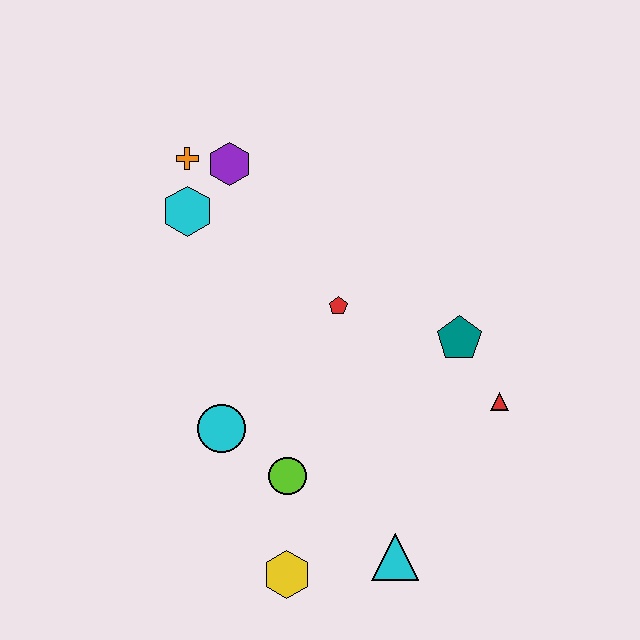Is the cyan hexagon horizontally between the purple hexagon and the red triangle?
No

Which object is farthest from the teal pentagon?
The orange cross is farthest from the teal pentagon.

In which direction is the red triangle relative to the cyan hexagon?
The red triangle is to the right of the cyan hexagon.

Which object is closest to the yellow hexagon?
The lime circle is closest to the yellow hexagon.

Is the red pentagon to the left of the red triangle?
Yes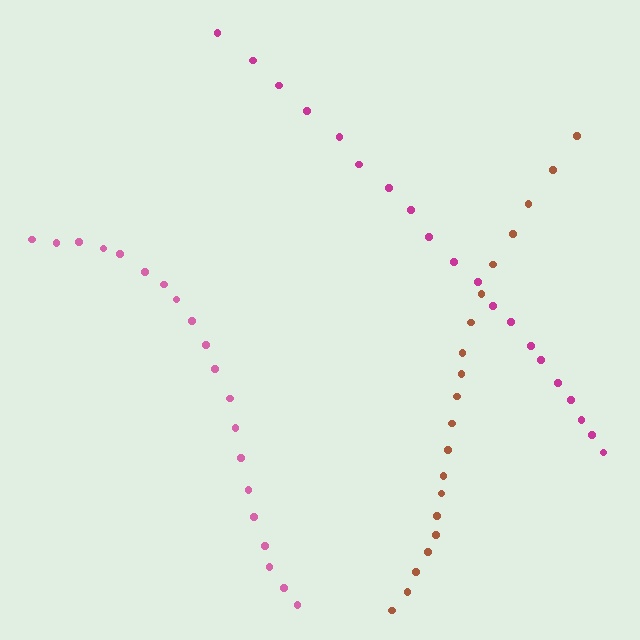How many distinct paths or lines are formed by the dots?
There are 3 distinct paths.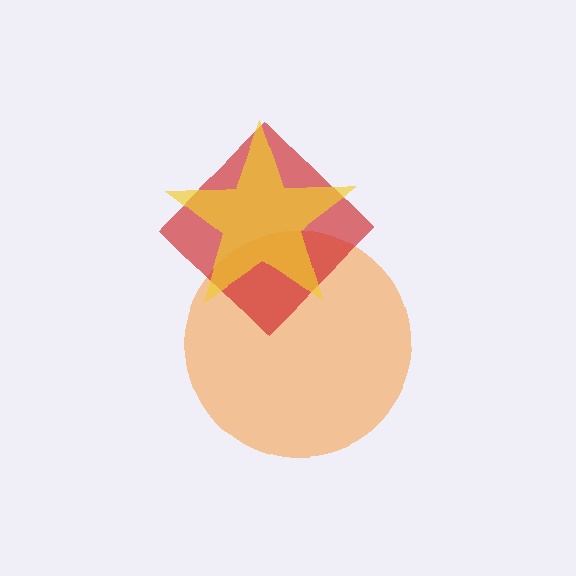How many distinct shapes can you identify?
There are 3 distinct shapes: an orange circle, a red diamond, a yellow star.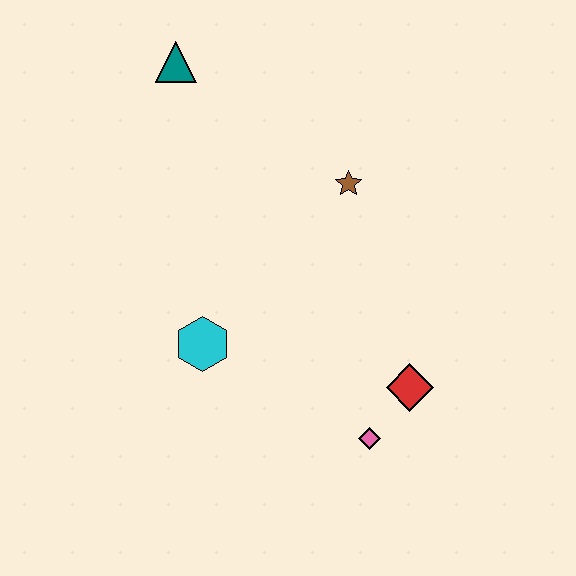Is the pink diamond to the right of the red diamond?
No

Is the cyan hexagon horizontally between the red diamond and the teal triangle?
Yes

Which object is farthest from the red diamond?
The teal triangle is farthest from the red diamond.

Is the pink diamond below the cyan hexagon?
Yes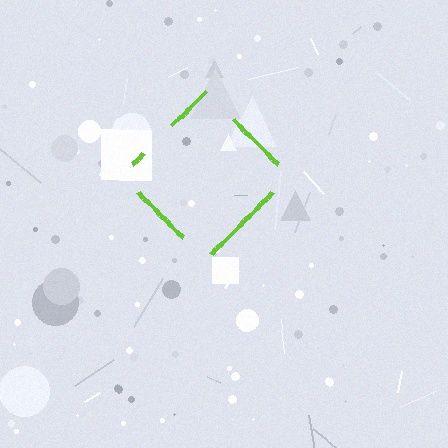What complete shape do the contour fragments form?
The contour fragments form a diamond.